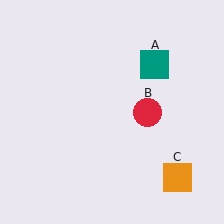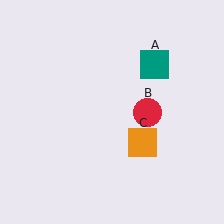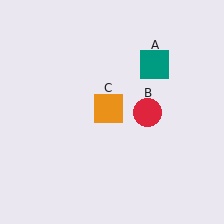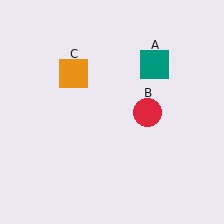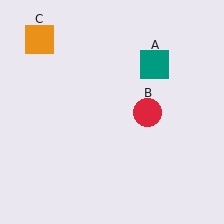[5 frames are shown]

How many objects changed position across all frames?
1 object changed position: orange square (object C).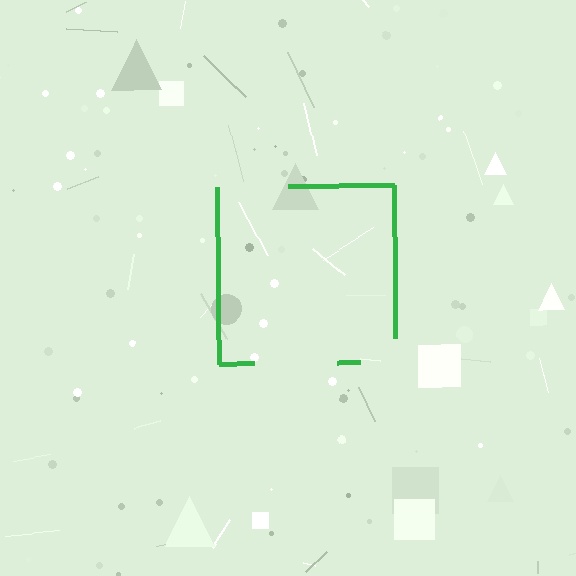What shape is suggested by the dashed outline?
The dashed outline suggests a square.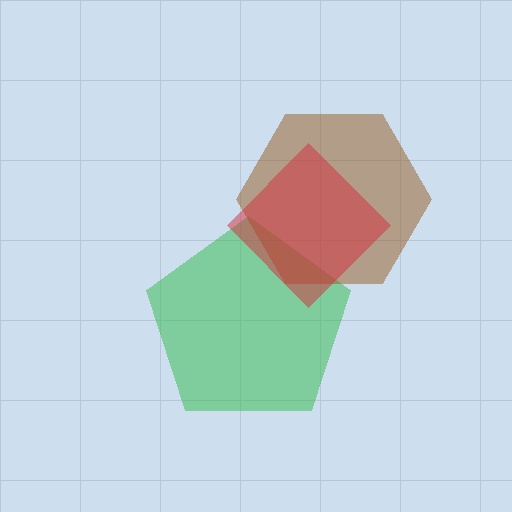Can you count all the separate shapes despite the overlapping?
Yes, there are 3 separate shapes.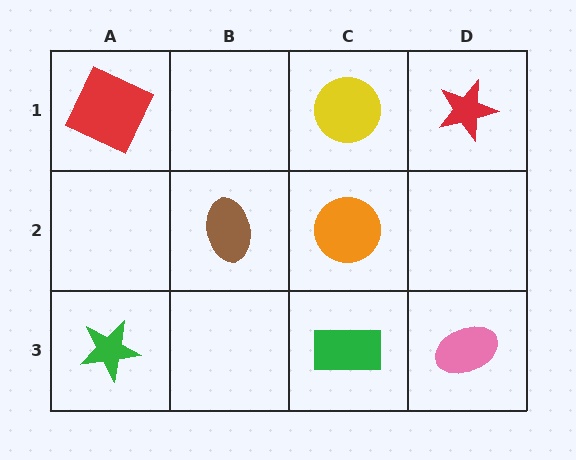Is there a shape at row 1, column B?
No, that cell is empty.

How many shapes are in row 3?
3 shapes.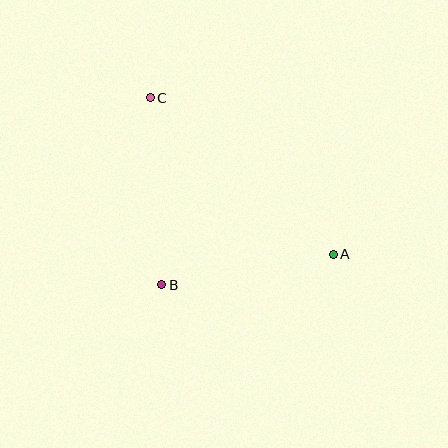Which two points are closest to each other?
Points A and B are closest to each other.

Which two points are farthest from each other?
Points A and C are farthest from each other.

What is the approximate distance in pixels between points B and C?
The distance between B and C is approximately 187 pixels.